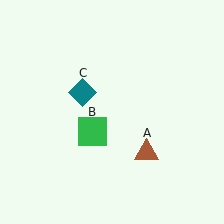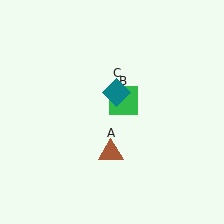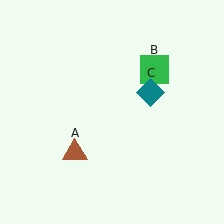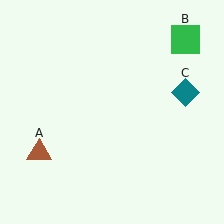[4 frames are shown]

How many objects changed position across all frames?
3 objects changed position: brown triangle (object A), green square (object B), teal diamond (object C).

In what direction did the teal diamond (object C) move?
The teal diamond (object C) moved right.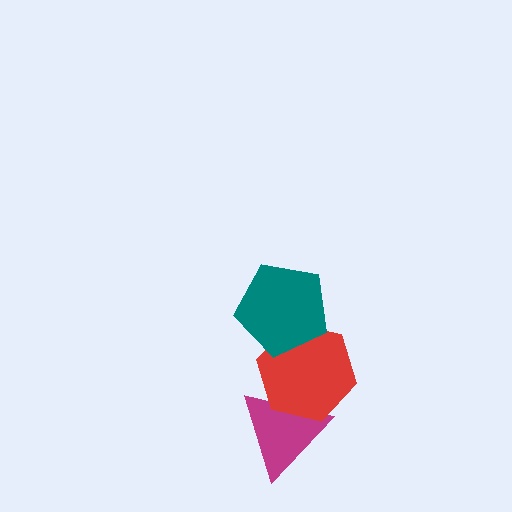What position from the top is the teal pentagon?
The teal pentagon is 1st from the top.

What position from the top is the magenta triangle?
The magenta triangle is 3rd from the top.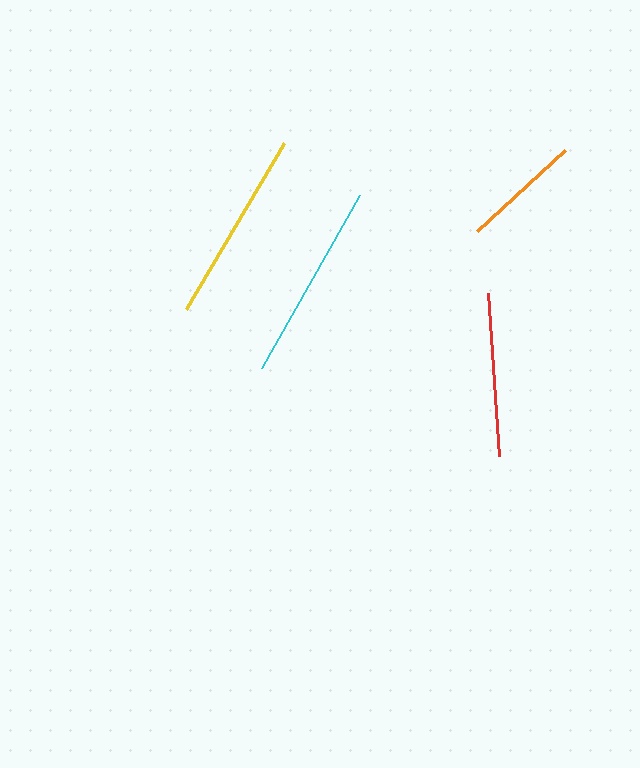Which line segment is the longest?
The cyan line is the longest at approximately 199 pixels.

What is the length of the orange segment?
The orange segment is approximately 120 pixels long.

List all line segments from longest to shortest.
From longest to shortest: cyan, yellow, red, orange.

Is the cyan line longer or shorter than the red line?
The cyan line is longer than the red line.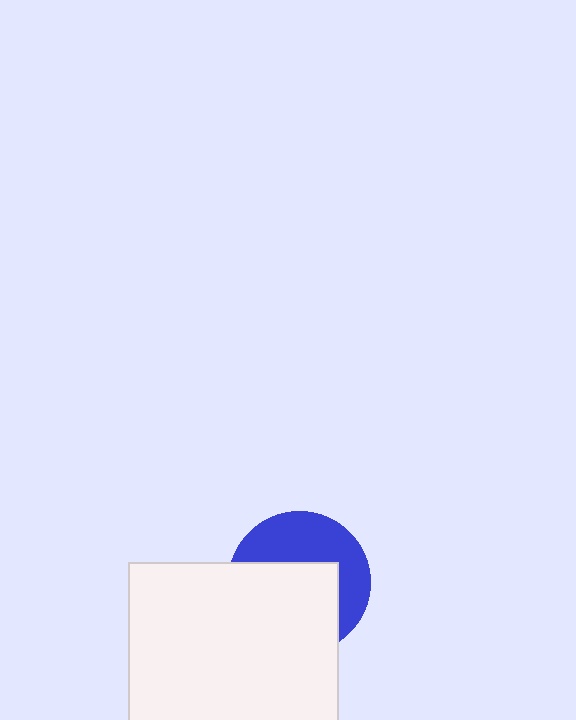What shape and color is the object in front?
The object in front is a white rectangle.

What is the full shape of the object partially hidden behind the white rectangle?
The partially hidden object is a blue circle.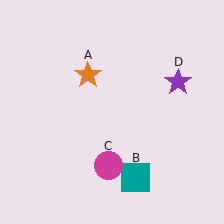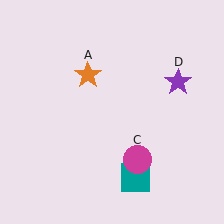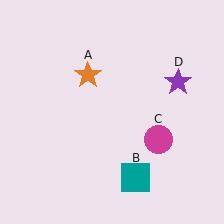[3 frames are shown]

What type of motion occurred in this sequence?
The magenta circle (object C) rotated counterclockwise around the center of the scene.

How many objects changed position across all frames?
1 object changed position: magenta circle (object C).